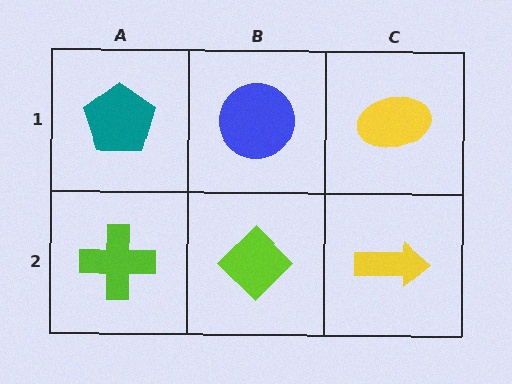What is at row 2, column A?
A lime cross.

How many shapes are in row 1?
3 shapes.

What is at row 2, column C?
A yellow arrow.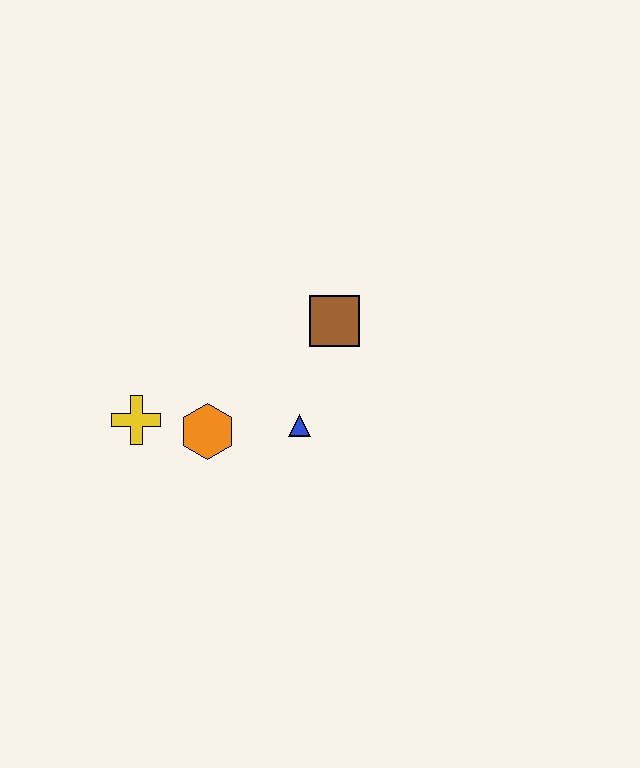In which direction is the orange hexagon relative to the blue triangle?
The orange hexagon is to the left of the blue triangle.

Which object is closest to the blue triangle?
The orange hexagon is closest to the blue triangle.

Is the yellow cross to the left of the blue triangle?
Yes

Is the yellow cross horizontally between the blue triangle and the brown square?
No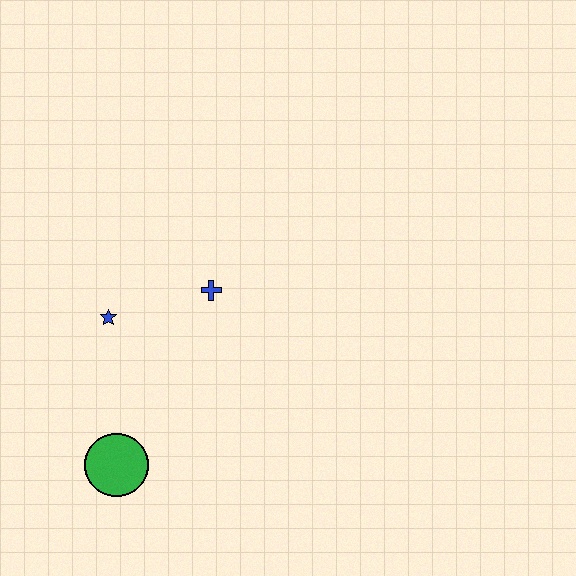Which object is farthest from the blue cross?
The green circle is farthest from the blue cross.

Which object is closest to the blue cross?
The blue star is closest to the blue cross.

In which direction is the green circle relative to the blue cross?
The green circle is below the blue cross.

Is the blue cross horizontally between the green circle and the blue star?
No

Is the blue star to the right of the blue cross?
No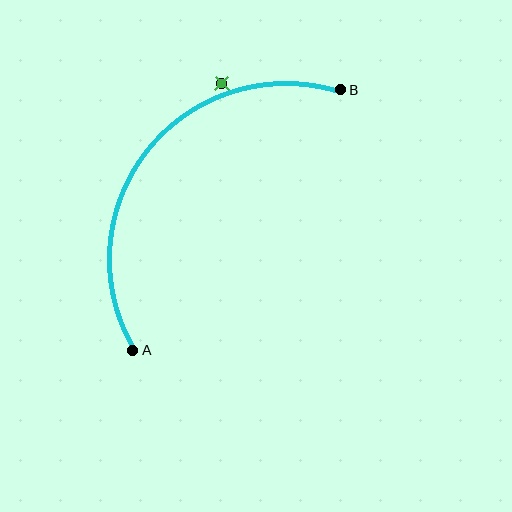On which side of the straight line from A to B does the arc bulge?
The arc bulges above and to the left of the straight line connecting A and B.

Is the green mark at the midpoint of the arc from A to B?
No — the green mark does not lie on the arc at all. It sits slightly outside the curve.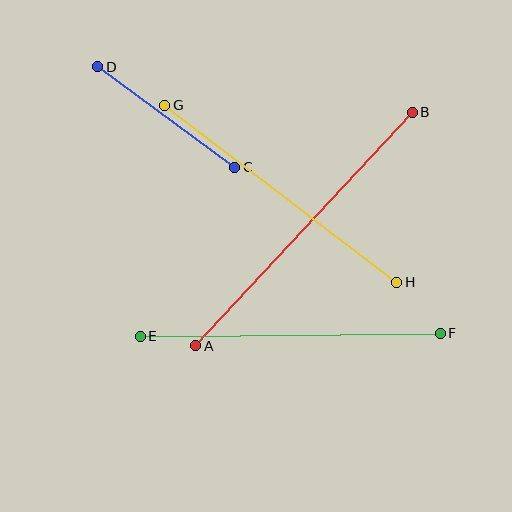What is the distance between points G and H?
The distance is approximately 292 pixels.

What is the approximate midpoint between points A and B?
The midpoint is at approximately (304, 229) pixels.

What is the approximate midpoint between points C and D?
The midpoint is at approximately (166, 117) pixels.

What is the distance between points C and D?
The distance is approximately 170 pixels.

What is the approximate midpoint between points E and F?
The midpoint is at approximately (290, 335) pixels.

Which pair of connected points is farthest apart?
Points A and B are farthest apart.